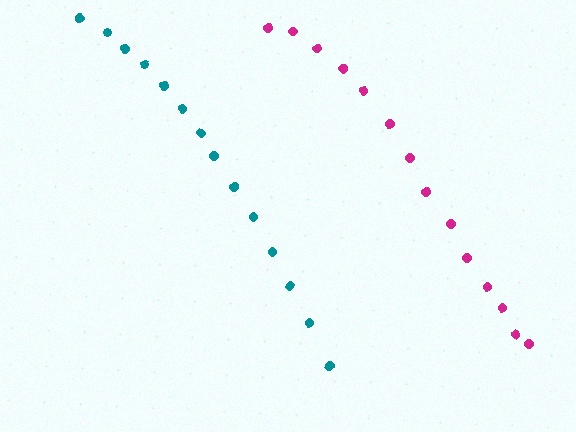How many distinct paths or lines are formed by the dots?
There are 2 distinct paths.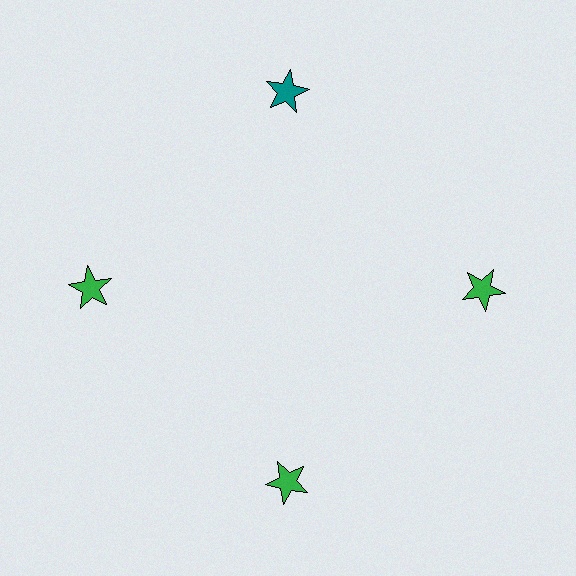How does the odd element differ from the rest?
It has a different color: teal instead of green.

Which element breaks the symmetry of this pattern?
The teal star at roughly the 12 o'clock position breaks the symmetry. All other shapes are green stars.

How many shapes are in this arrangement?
There are 4 shapes arranged in a ring pattern.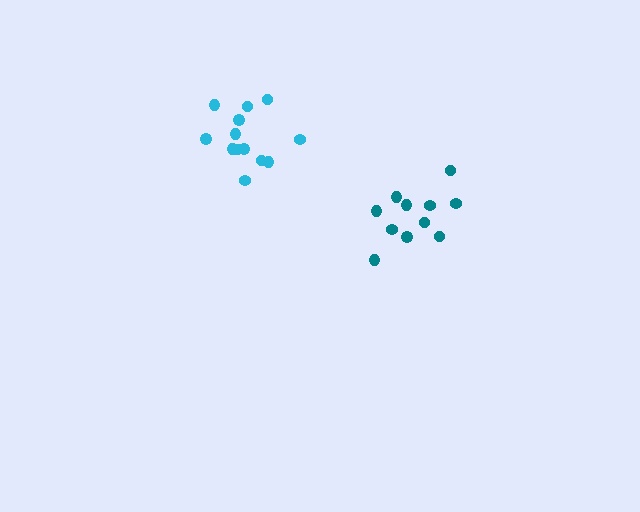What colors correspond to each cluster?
The clusters are colored: teal, cyan.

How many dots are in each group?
Group 1: 11 dots, Group 2: 13 dots (24 total).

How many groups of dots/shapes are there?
There are 2 groups.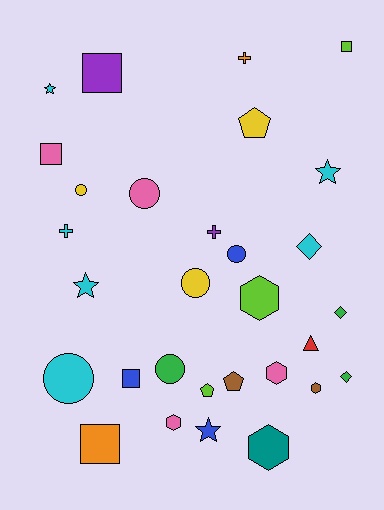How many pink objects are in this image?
There are 4 pink objects.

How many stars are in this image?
There are 4 stars.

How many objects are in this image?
There are 30 objects.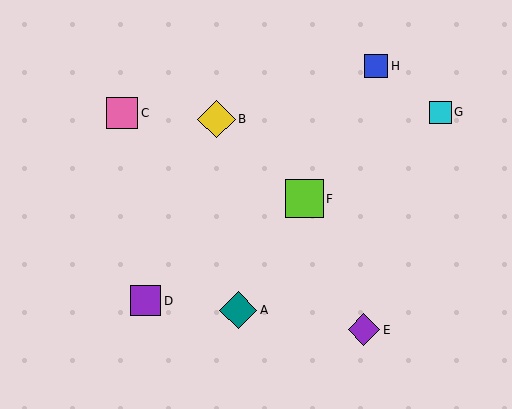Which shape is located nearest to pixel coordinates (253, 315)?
The teal diamond (labeled A) at (238, 310) is nearest to that location.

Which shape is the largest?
The lime square (labeled F) is the largest.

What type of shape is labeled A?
Shape A is a teal diamond.